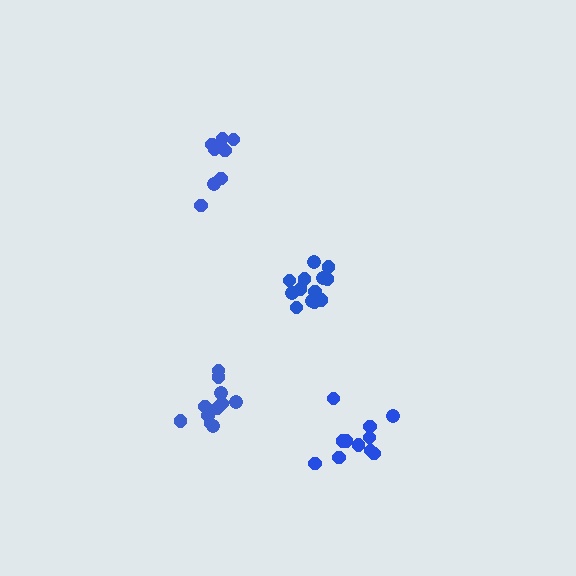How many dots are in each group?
Group 1: 11 dots, Group 2: 15 dots, Group 3: 11 dots, Group 4: 9 dots (46 total).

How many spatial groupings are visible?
There are 4 spatial groupings.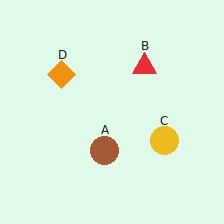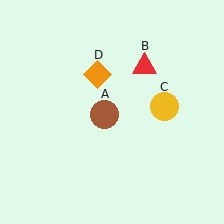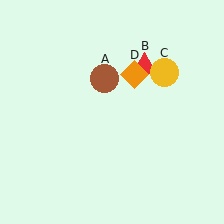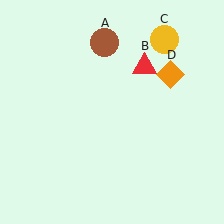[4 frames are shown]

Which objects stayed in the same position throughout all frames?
Red triangle (object B) remained stationary.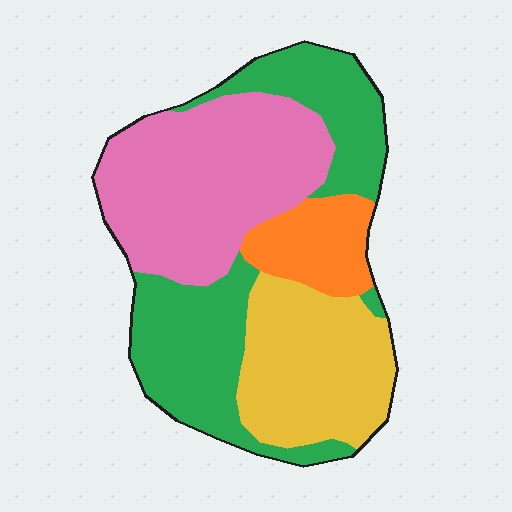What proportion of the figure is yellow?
Yellow covers around 25% of the figure.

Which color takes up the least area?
Orange, at roughly 10%.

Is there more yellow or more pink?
Pink.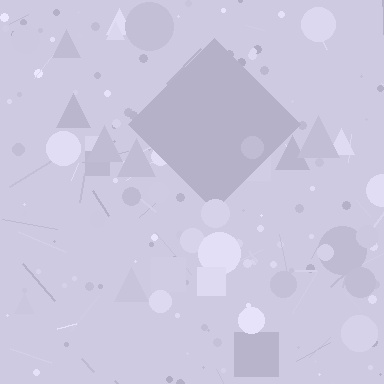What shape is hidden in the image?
A diamond is hidden in the image.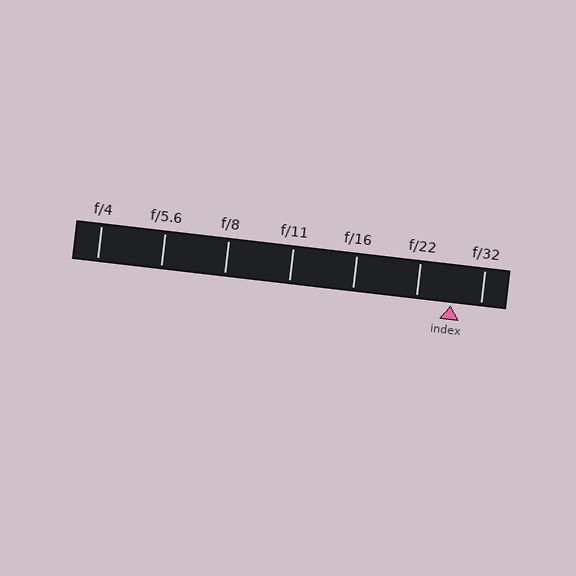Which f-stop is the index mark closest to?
The index mark is closest to f/32.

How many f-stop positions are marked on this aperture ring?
There are 7 f-stop positions marked.